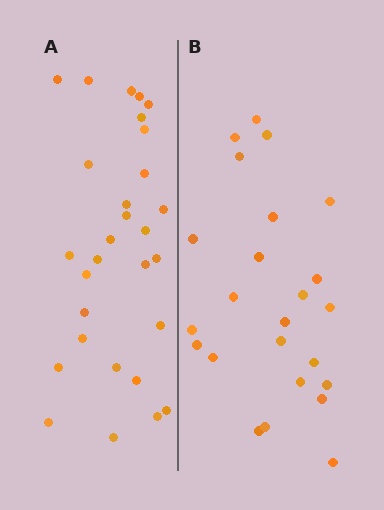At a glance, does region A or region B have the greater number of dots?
Region A (the left region) has more dots.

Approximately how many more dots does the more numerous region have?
Region A has about 5 more dots than region B.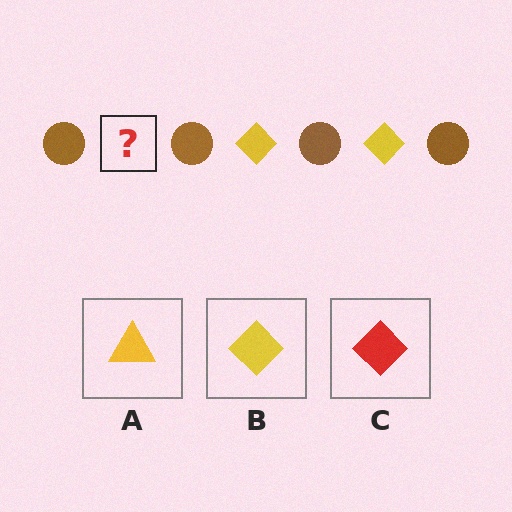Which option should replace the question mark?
Option B.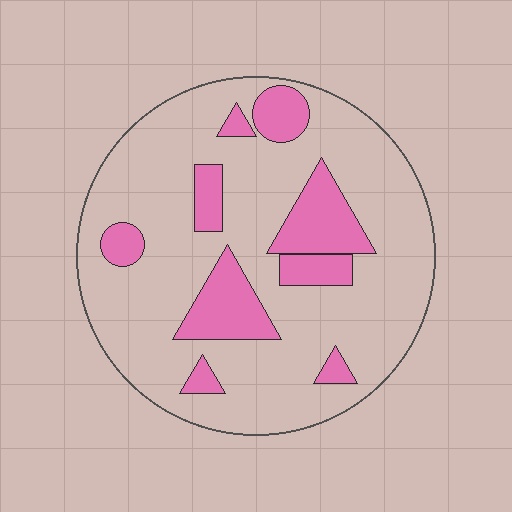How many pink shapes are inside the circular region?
9.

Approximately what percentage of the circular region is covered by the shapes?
Approximately 20%.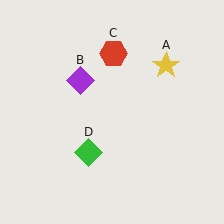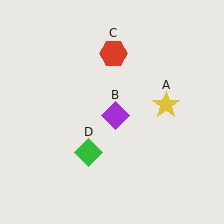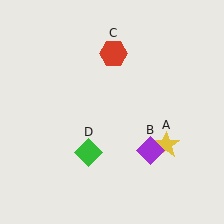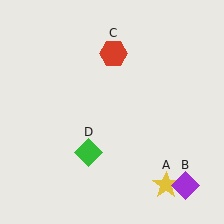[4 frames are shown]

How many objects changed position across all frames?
2 objects changed position: yellow star (object A), purple diamond (object B).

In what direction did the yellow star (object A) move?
The yellow star (object A) moved down.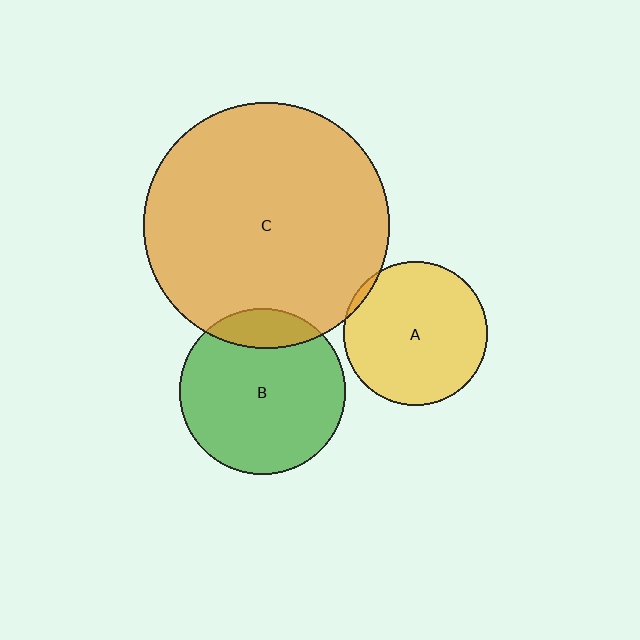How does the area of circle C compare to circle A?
Approximately 2.9 times.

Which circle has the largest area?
Circle C (orange).